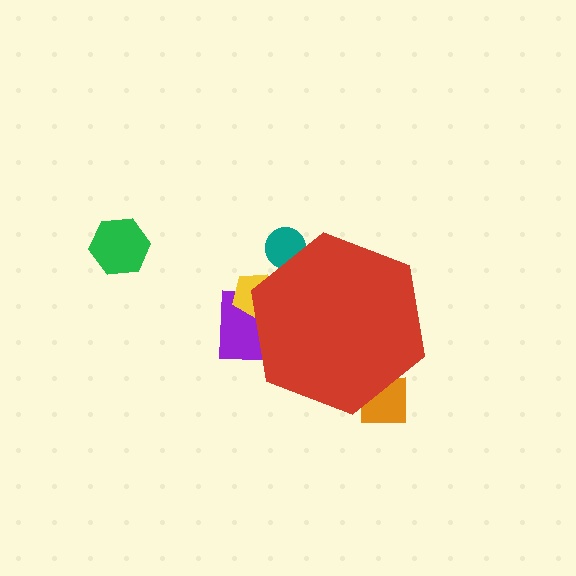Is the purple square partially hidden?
Yes, the purple square is partially hidden behind the red hexagon.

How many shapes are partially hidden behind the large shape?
4 shapes are partially hidden.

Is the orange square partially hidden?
Yes, the orange square is partially hidden behind the red hexagon.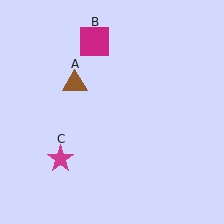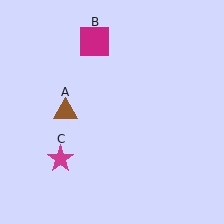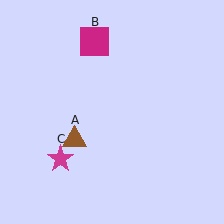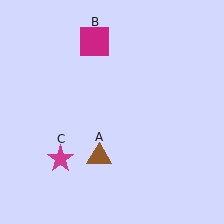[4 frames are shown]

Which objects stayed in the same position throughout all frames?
Magenta square (object B) and magenta star (object C) remained stationary.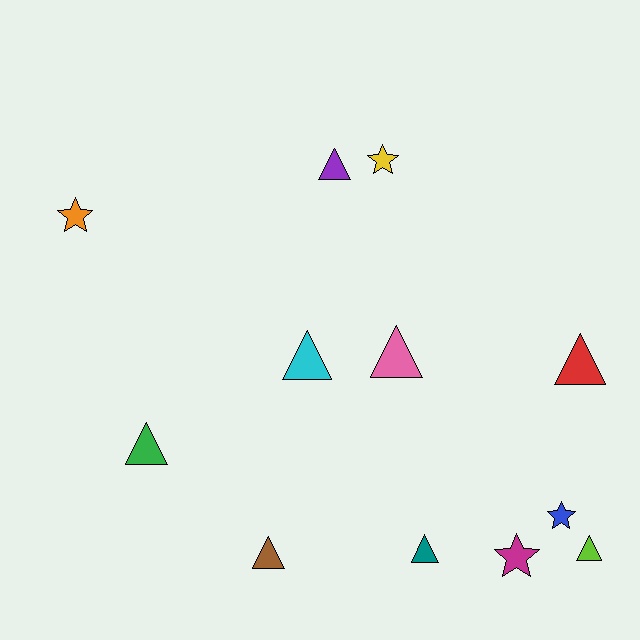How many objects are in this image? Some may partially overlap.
There are 12 objects.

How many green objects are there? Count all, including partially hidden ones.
There is 1 green object.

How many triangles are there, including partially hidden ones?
There are 8 triangles.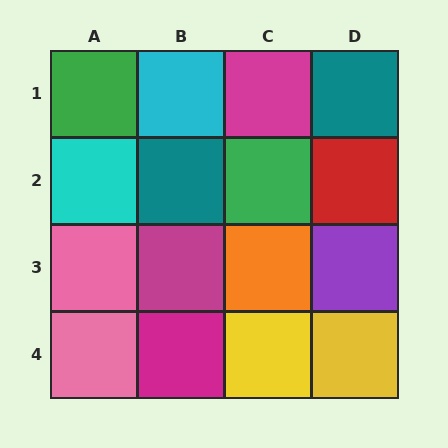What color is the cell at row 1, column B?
Cyan.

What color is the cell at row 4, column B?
Magenta.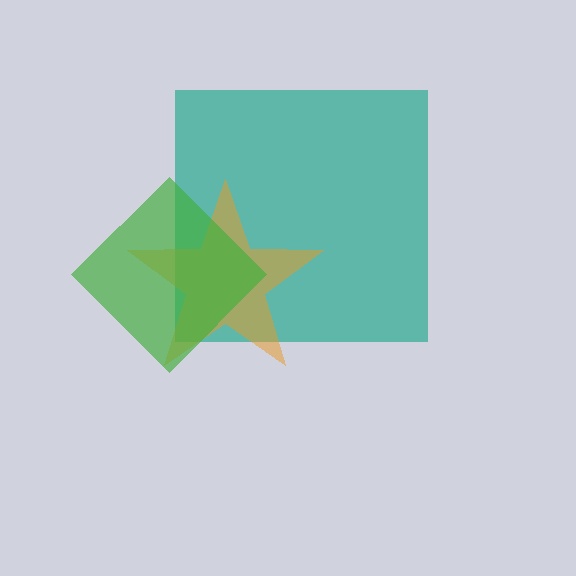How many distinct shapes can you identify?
There are 3 distinct shapes: a teal square, an orange star, a green diamond.